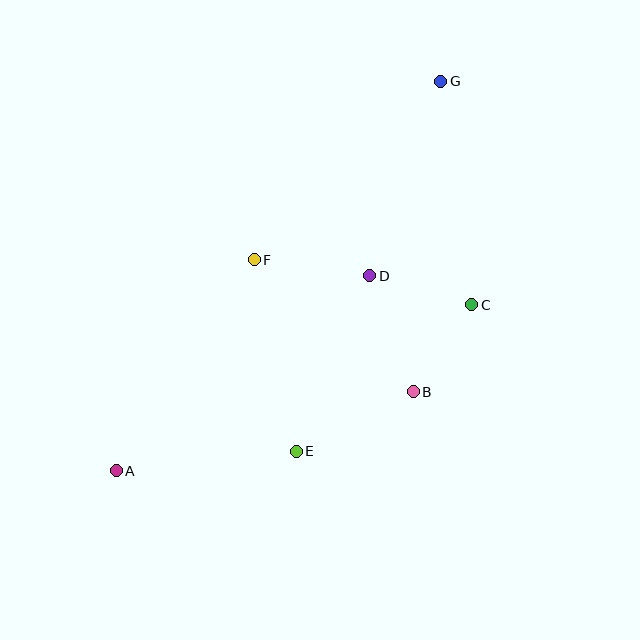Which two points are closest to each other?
Points B and C are closest to each other.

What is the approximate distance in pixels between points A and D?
The distance between A and D is approximately 320 pixels.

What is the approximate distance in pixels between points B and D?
The distance between B and D is approximately 124 pixels.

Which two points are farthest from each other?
Points A and G are farthest from each other.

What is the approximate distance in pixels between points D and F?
The distance between D and F is approximately 117 pixels.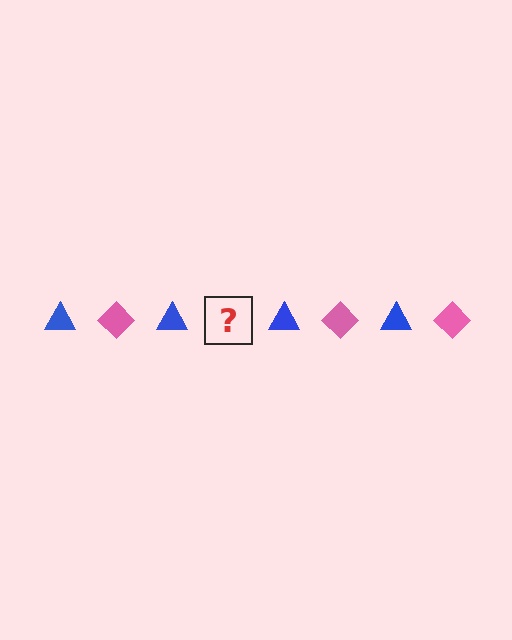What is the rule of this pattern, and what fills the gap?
The rule is that the pattern alternates between blue triangle and pink diamond. The gap should be filled with a pink diamond.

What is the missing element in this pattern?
The missing element is a pink diamond.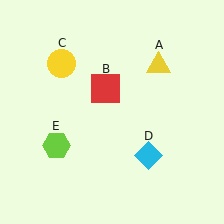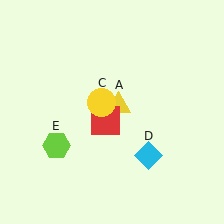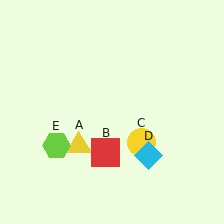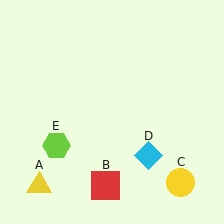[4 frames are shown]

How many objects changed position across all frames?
3 objects changed position: yellow triangle (object A), red square (object B), yellow circle (object C).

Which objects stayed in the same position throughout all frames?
Cyan diamond (object D) and lime hexagon (object E) remained stationary.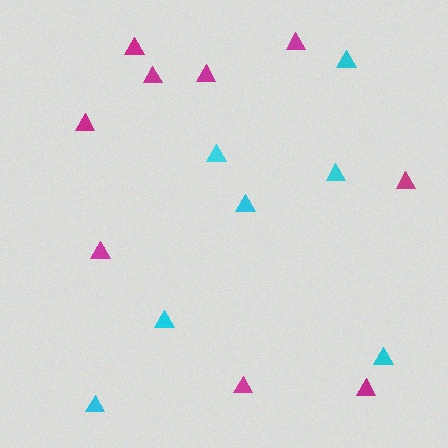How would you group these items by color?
There are 2 groups: one group of cyan triangles (7) and one group of magenta triangles (9).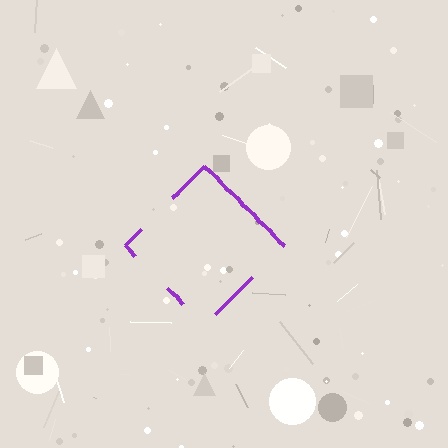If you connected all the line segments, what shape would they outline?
They would outline a diamond.